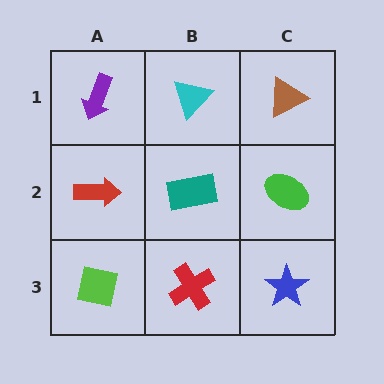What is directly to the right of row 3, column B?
A blue star.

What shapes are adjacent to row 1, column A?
A red arrow (row 2, column A), a cyan triangle (row 1, column B).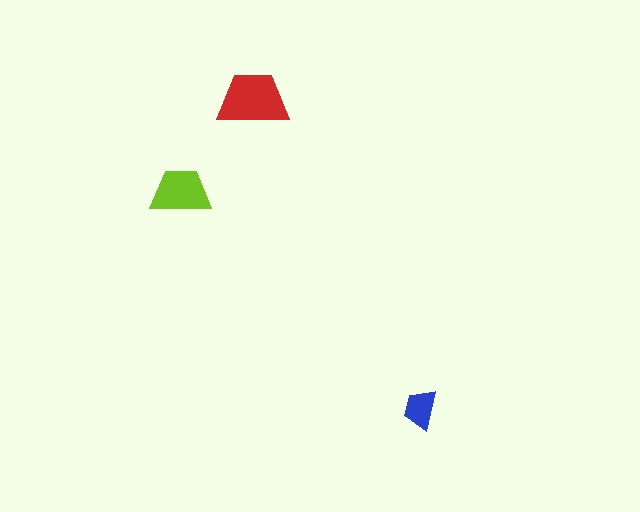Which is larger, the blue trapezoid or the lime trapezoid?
The lime one.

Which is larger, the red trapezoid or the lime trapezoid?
The red one.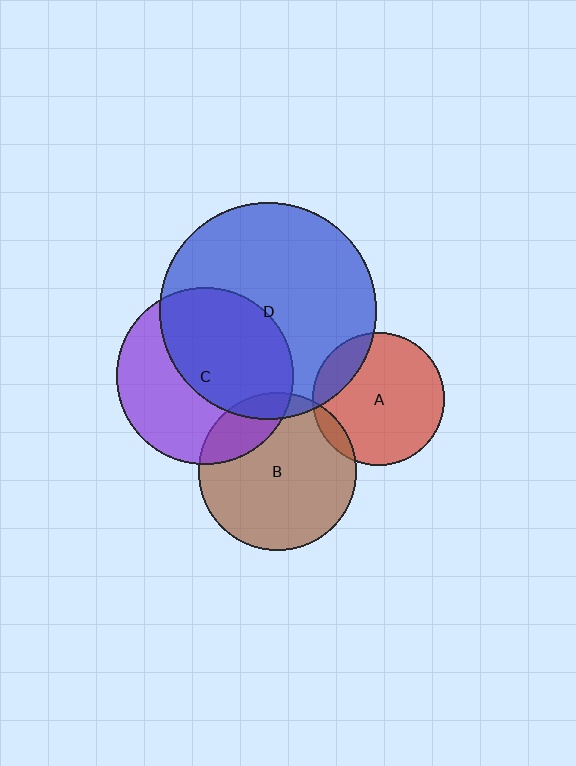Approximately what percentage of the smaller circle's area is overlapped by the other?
Approximately 10%.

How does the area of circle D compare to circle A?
Approximately 2.7 times.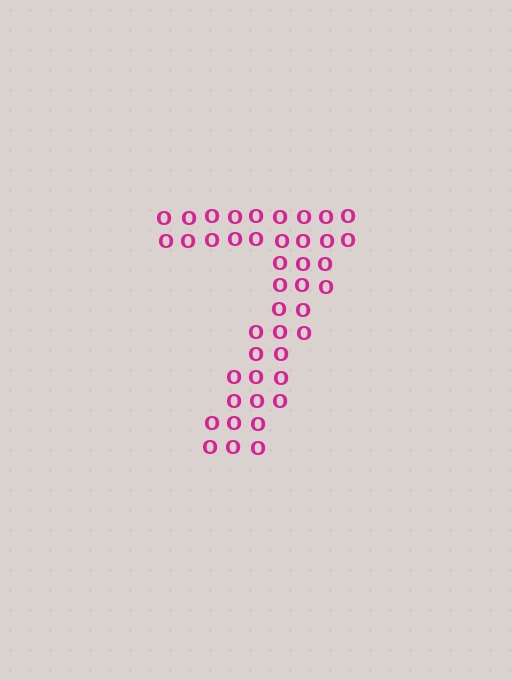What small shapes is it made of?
It is made of small letter O's.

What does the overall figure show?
The overall figure shows the digit 7.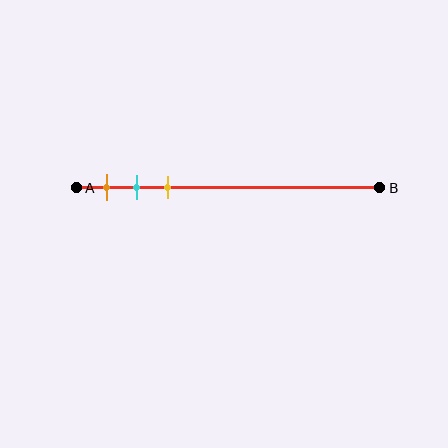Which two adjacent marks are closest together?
The cyan and yellow marks are the closest adjacent pair.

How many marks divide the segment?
There are 3 marks dividing the segment.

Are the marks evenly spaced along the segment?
Yes, the marks are approximately evenly spaced.